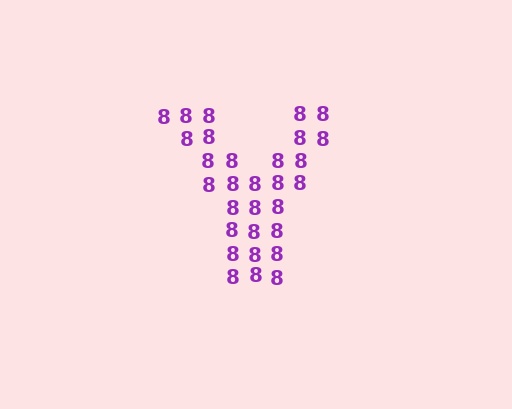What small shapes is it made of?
It is made of small digit 8's.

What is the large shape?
The large shape is the letter Y.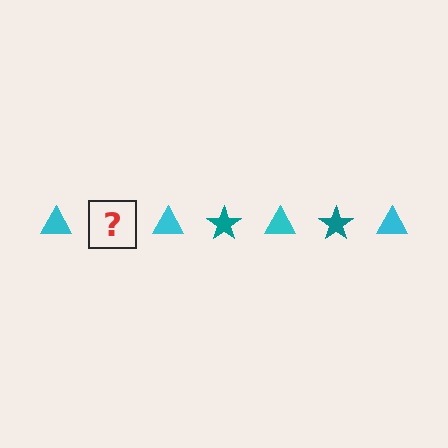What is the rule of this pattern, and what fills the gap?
The rule is that the pattern alternates between cyan triangle and teal star. The gap should be filled with a teal star.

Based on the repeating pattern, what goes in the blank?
The blank should be a teal star.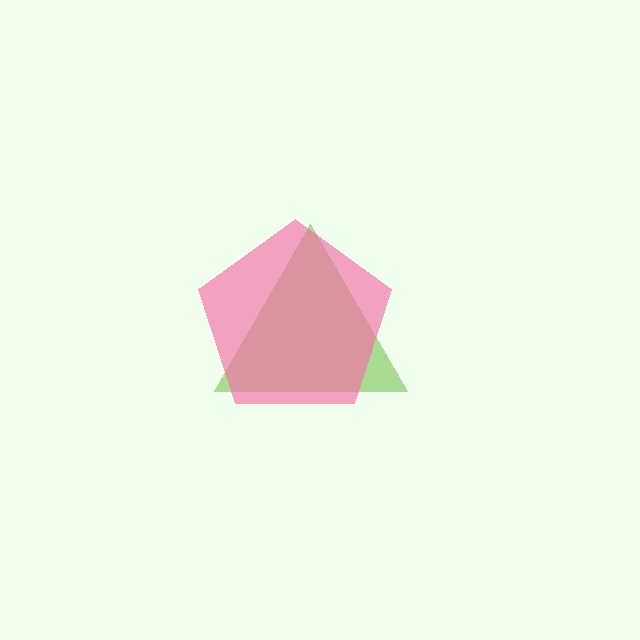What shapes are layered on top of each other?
The layered shapes are: a lime triangle, a pink pentagon.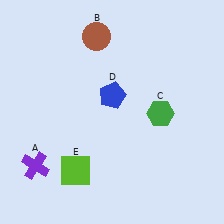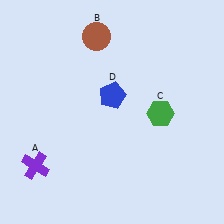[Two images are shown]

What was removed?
The lime square (E) was removed in Image 2.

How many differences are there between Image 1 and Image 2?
There is 1 difference between the two images.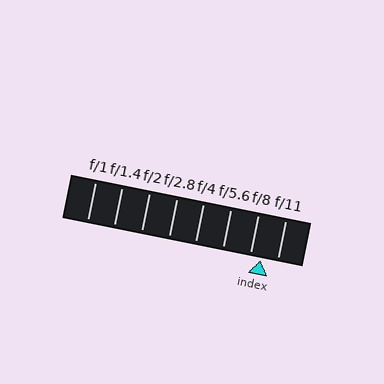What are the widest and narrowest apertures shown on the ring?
The widest aperture shown is f/1 and the narrowest is f/11.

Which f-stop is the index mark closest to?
The index mark is closest to f/8.